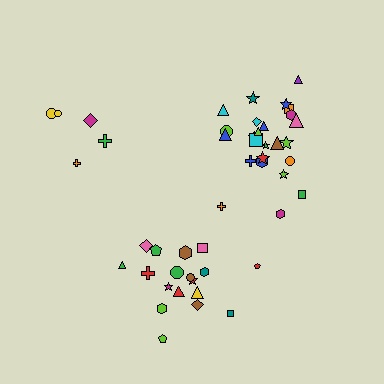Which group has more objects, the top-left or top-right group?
The top-right group.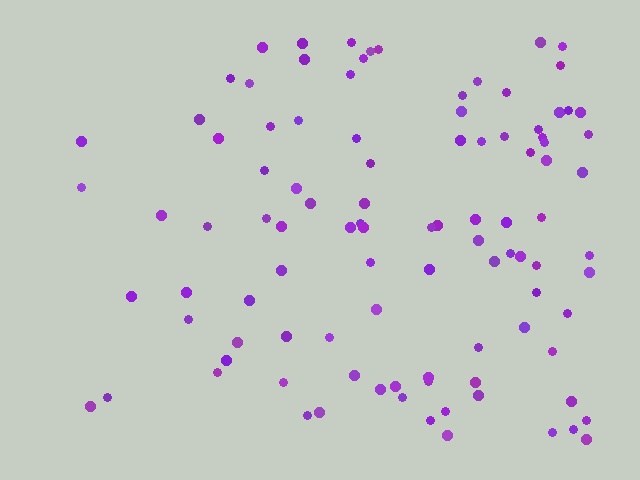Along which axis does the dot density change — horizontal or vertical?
Horizontal.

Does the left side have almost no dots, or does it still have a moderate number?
Still a moderate number, just noticeably fewer than the right.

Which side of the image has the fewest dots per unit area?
The left.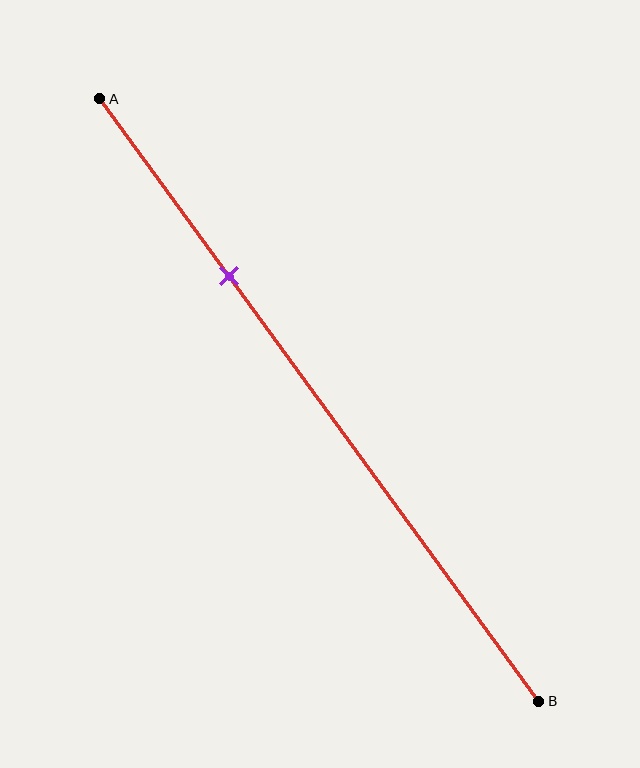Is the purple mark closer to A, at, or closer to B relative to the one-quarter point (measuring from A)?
The purple mark is closer to point B than the one-quarter point of segment AB.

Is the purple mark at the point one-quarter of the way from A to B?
No, the mark is at about 30% from A, not at the 25% one-quarter point.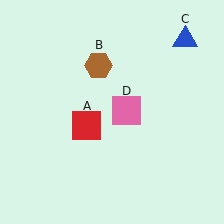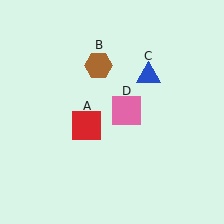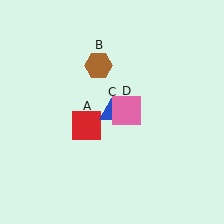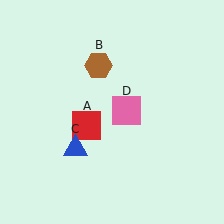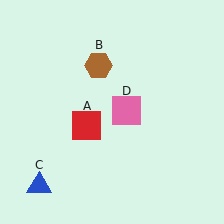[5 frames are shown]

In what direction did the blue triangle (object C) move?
The blue triangle (object C) moved down and to the left.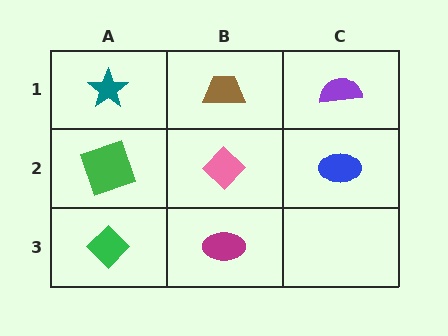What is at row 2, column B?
A pink diamond.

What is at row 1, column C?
A purple semicircle.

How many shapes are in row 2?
3 shapes.